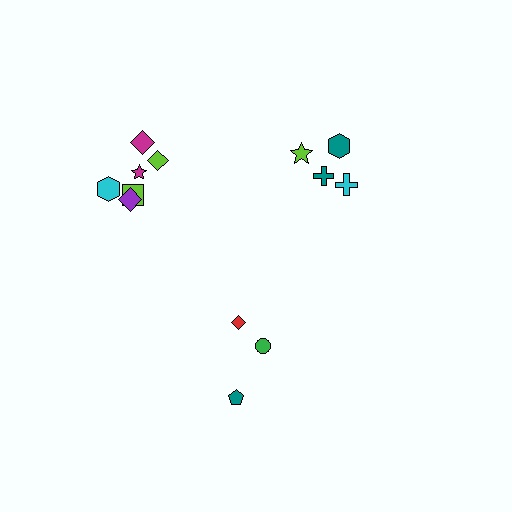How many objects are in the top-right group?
There are 4 objects.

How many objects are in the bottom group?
There are 3 objects.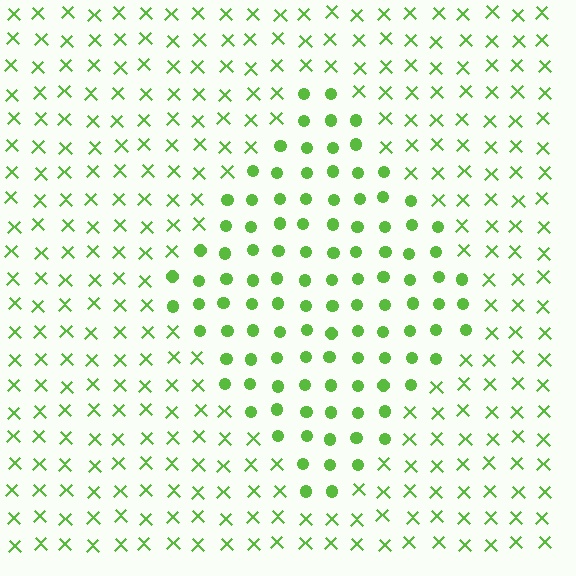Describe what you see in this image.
The image is filled with small lime elements arranged in a uniform grid. A diamond-shaped region contains circles, while the surrounding area contains X marks. The boundary is defined purely by the change in element shape.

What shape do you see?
I see a diamond.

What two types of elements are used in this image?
The image uses circles inside the diamond region and X marks outside it.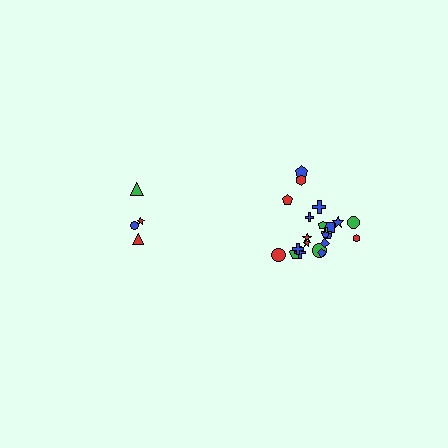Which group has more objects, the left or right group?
The right group.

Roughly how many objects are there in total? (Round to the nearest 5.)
Roughly 25 objects in total.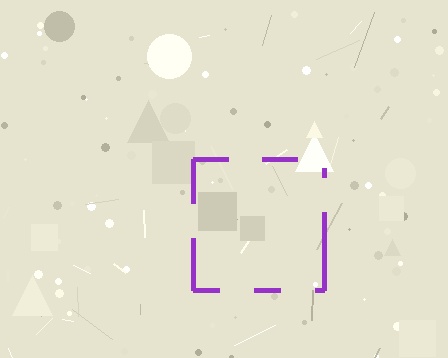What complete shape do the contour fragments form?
The contour fragments form a square.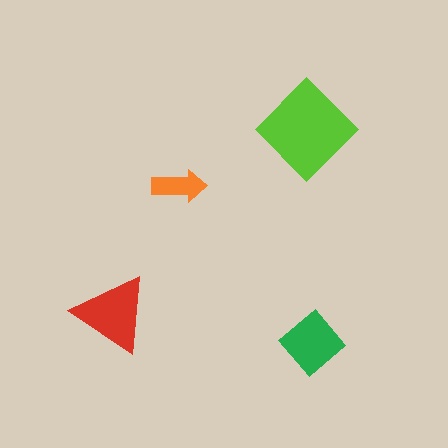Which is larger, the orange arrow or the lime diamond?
The lime diamond.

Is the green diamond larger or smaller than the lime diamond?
Smaller.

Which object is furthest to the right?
The green diamond is rightmost.